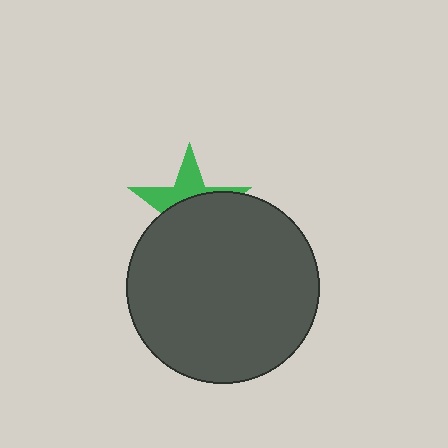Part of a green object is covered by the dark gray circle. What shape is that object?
It is a star.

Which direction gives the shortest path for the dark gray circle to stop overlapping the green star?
Moving down gives the shortest separation.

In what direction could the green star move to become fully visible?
The green star could move up. That would shift it out from behind the dark gray circle entirely.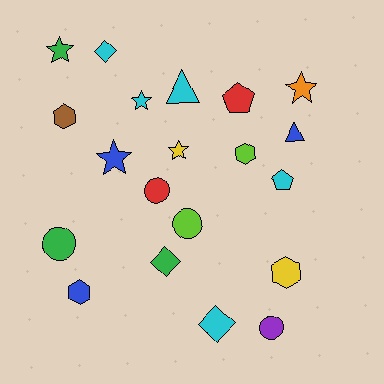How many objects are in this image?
There are 20 objects.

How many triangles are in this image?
There are 2 triangles.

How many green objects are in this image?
There are 3 green objects.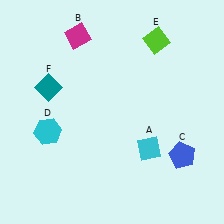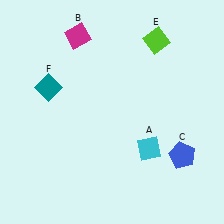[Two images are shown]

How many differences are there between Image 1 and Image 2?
There is 1 difference between the two images.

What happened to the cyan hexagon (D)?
The cyan hexagon (D) was removed in Image 2. It was in the bottom-left area of Image 1.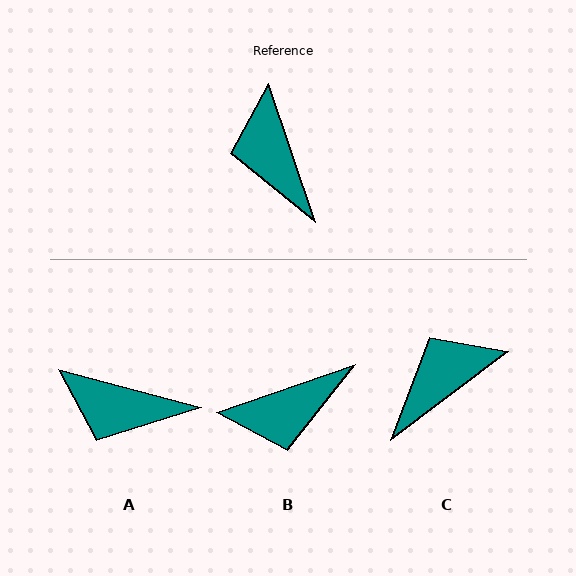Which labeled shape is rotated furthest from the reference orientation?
B, about 91 degrees away.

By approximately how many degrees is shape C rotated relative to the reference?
Approximately 71 degrees clockwise.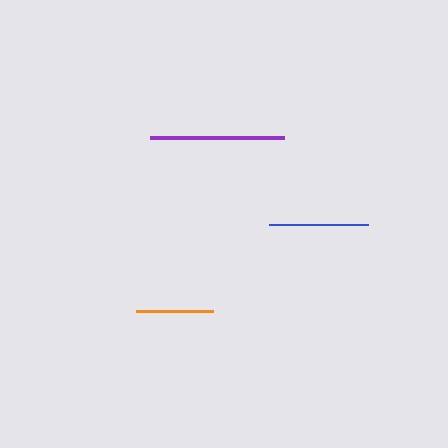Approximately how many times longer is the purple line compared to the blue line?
The purple line is approximately 1.4 times the length of the blue line.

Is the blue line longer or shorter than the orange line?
The blue line is longer than the orange line.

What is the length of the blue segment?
The blue segment is approximately 100 pixels long.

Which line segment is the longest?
The purple line is the longest at approximately 135 pixels.